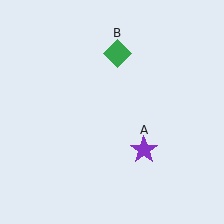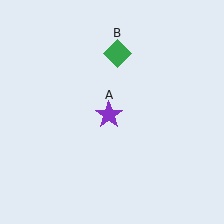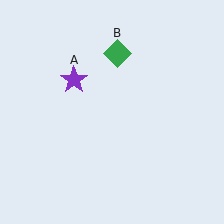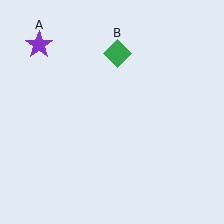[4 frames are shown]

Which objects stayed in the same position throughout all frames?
Green diamond (object B) remained stationary.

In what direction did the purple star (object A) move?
The purple star (object A) moved up and to the left.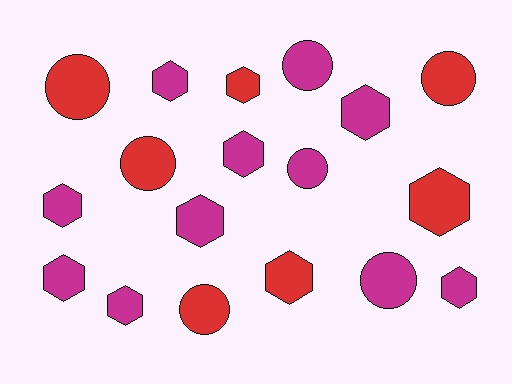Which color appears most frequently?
Magenta, with 11 objects.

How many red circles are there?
There are 4 red circles.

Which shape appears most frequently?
Hexagon, with 11 objects.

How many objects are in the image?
There are 18 objects.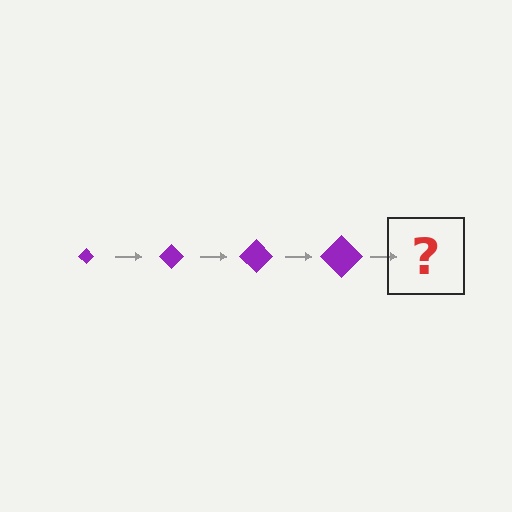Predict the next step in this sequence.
The next step is a purple diamond, larger than the previous one.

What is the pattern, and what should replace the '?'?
The pattern is that the diamond gets progressively larger each step. The '?' should be a purple diamond, larger than the previous one.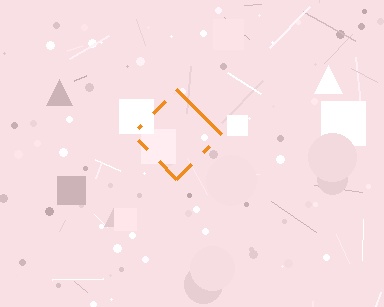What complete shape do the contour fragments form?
The contour fragments form a diamond.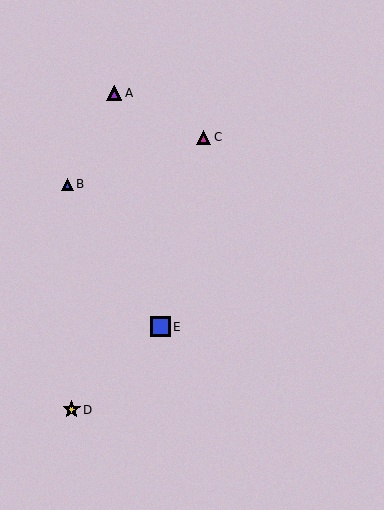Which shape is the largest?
The blue square (labeled E) is the largest.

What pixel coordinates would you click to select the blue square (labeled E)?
Click at (160, 327) to select the blue square E.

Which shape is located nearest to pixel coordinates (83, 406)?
The yellow star (labeled D) at (72, 410) is nearest to that location.